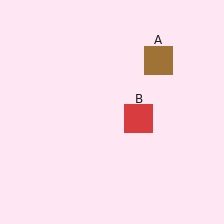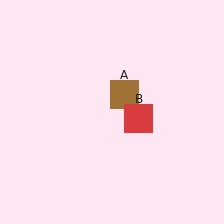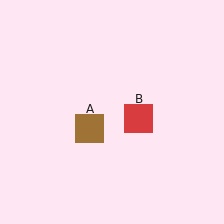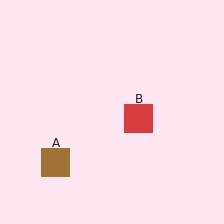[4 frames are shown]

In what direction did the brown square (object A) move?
The brown square (object A) moved down and to the left.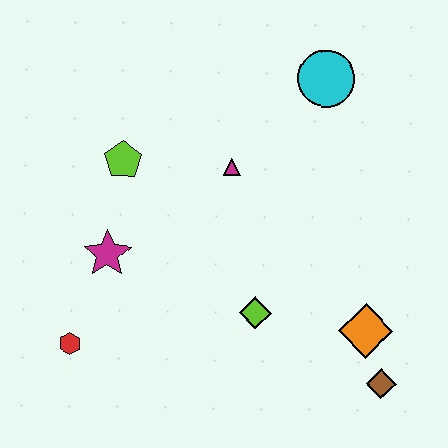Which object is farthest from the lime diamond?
The cyan circle is farthest from the lime diamond.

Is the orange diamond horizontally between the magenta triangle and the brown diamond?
Yes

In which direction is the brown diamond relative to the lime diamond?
The brown diamond is to the right of the lime diamond.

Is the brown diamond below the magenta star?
Yes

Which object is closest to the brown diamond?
The orange diamond is closest to the brown diamond.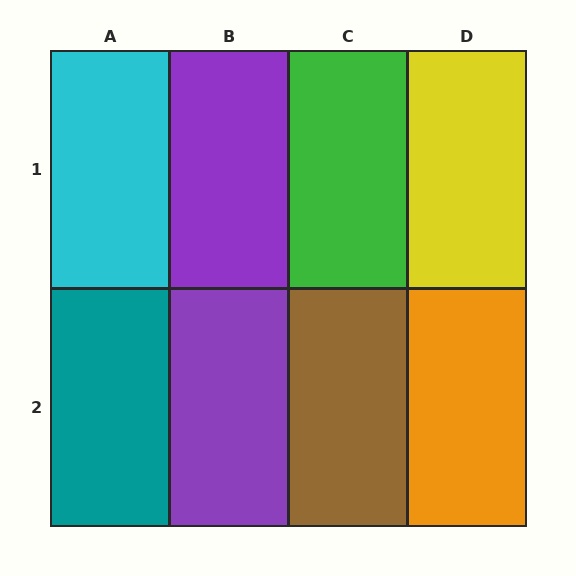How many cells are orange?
1 cell is orange.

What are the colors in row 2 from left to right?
Teal, purple, brown, orange.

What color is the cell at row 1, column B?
Purple.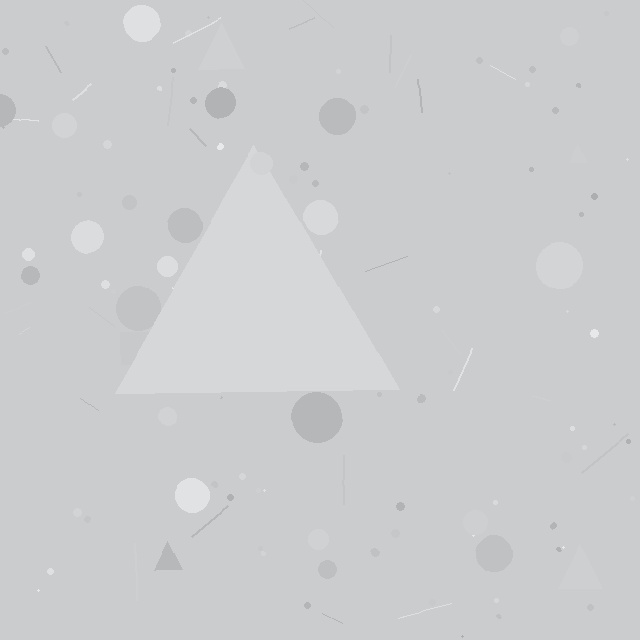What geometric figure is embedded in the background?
A triangle is embedded in the background.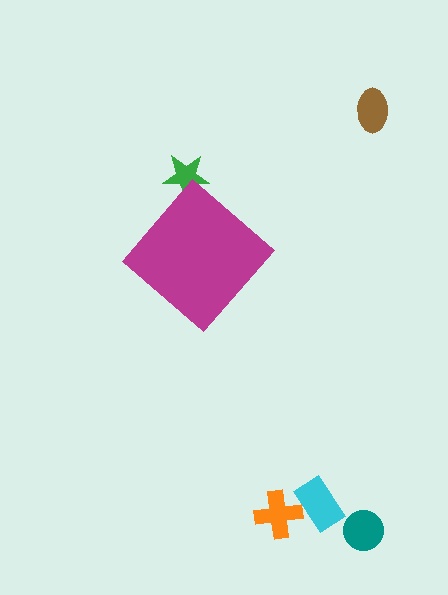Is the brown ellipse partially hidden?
No, the brown ellipse is fully visible.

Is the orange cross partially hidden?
No, the orange cross is fully visible.